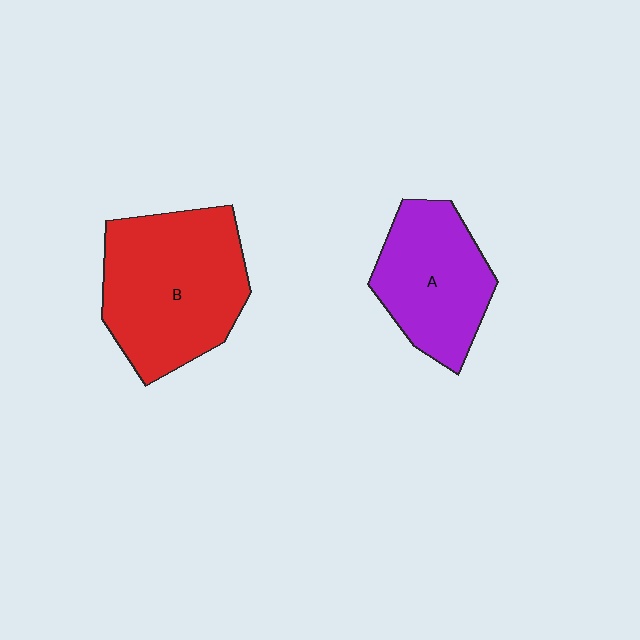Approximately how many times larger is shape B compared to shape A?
Approximately 1.4 times.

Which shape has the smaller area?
Shape A (purple).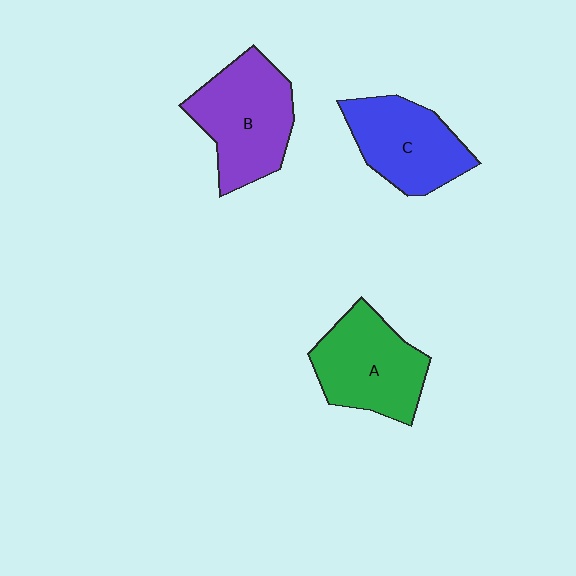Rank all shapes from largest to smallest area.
From largest to smallest: B (purple), A (green), C (blue).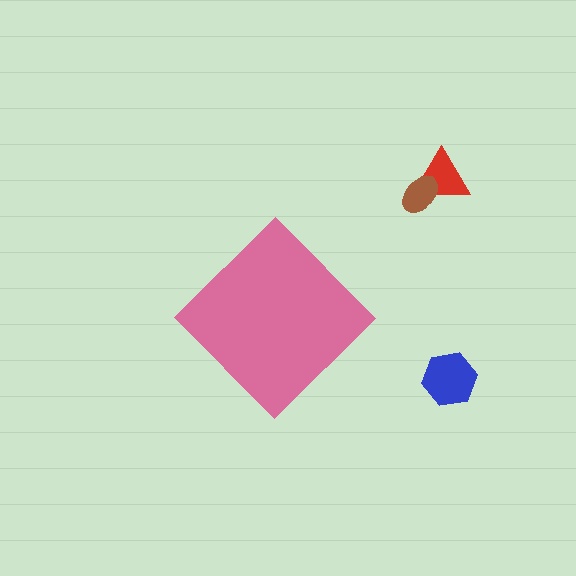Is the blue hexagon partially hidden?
No, the blue hexagon is fully visible.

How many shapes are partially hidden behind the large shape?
0 shapes are partially hidden.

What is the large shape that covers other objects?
A pink diamond.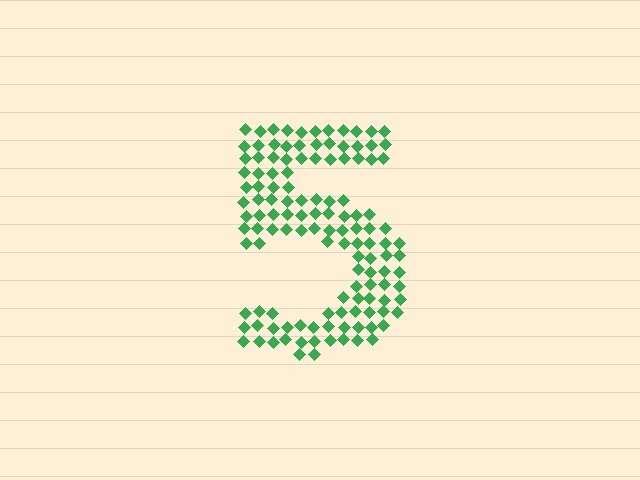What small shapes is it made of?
It is made of small diamonds.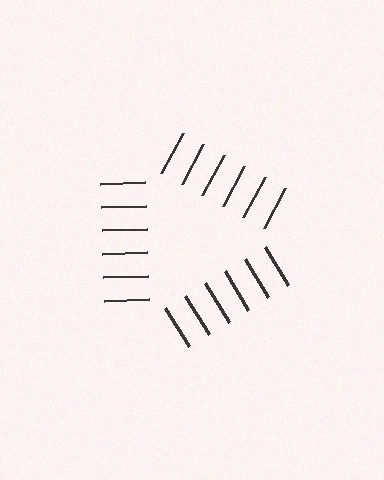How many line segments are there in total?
18 — 6 along each of the 3 edges.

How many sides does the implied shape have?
3 sides — the line-ends trace a triangle.